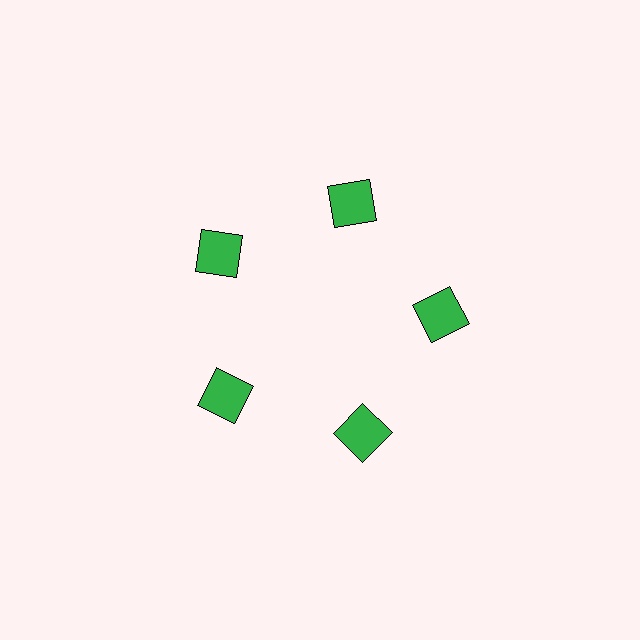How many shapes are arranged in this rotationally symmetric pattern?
There are 5 shapes, arranged in 5 groups of 1.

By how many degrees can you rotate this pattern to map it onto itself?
The pattern maps onto itself every 72 degrees of rotation.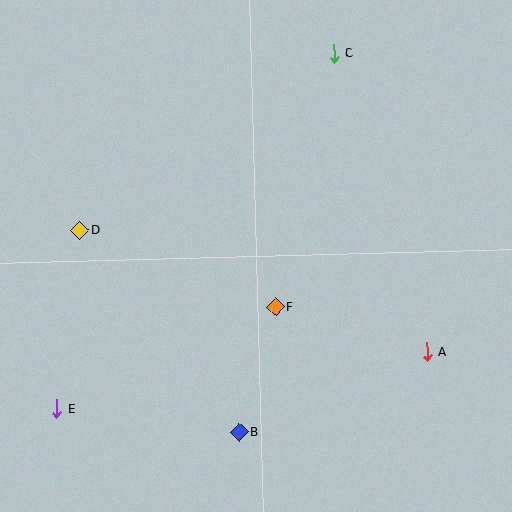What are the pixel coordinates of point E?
Point E is at (57, 409).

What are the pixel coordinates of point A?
Point A is at (427, 352).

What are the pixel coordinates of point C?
Point C is at (334, 54).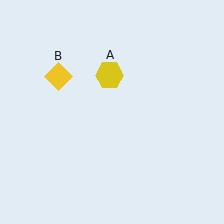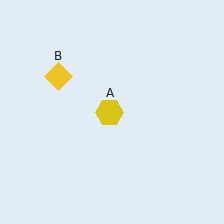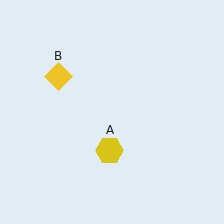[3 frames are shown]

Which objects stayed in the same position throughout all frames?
Yellow diamond (object B) remained stationary.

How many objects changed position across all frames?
1 object changed position: yellow hexagon (object A).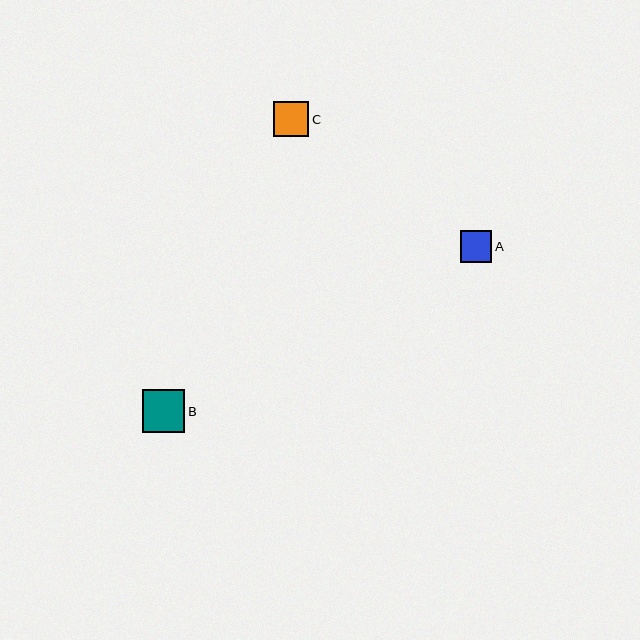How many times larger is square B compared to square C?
Square B is approximately 1.2 times the size of square C.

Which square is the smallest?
Square A is the smallest with a size of approximately 32 pixels.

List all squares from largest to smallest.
From largest to smallest: B, C, A.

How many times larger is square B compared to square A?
Square B is approximately 1.4 times the size of square A.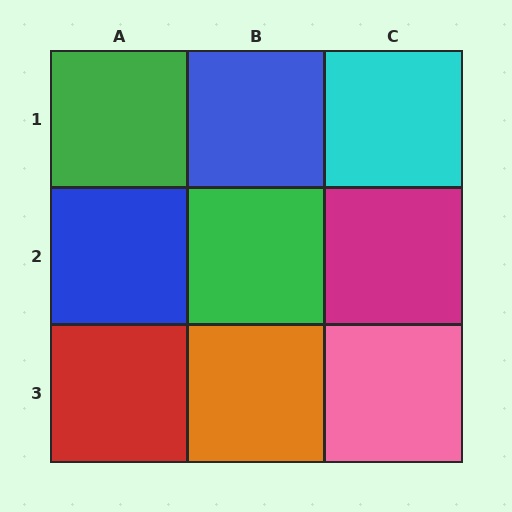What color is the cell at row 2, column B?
Green.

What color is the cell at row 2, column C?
Magenta.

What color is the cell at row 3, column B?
Orange.